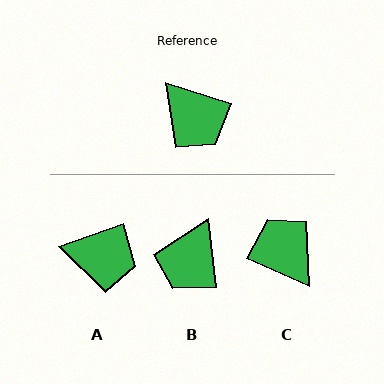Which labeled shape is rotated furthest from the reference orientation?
C, about 173 degrees away.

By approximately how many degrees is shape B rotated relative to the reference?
Approximately 66 degrees clockwise.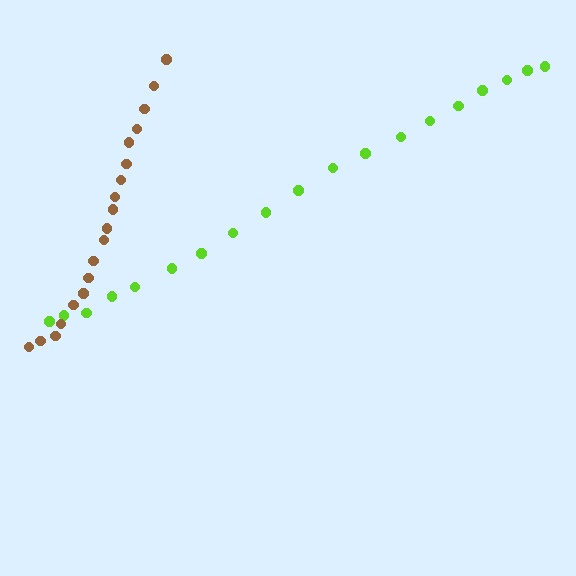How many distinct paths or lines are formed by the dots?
There are 2 distinct paths.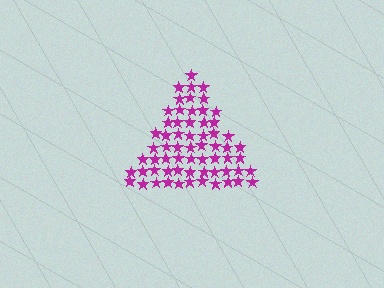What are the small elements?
The small elements are stars.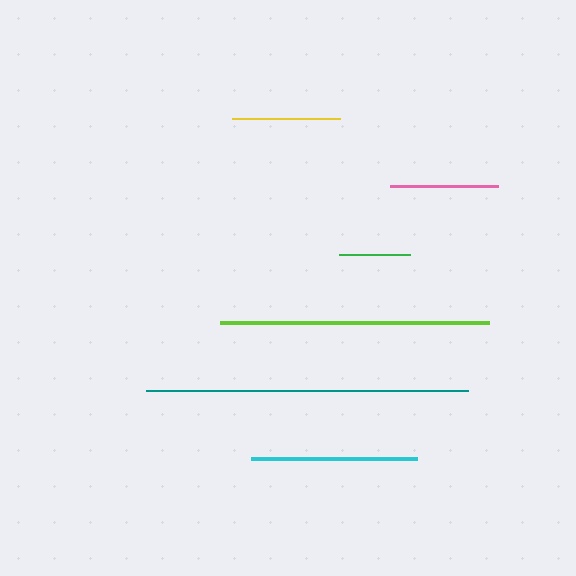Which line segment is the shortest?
The green line is the shortest at approximately 72 pixels.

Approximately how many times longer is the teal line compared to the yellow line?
The teal line is approximately 3.0 times the length of the yellow line.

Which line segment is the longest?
The teal line is the longest at approximately 322 pixels.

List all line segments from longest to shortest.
From longest to shortest: teal, lime, cyan, pink, yellow, green.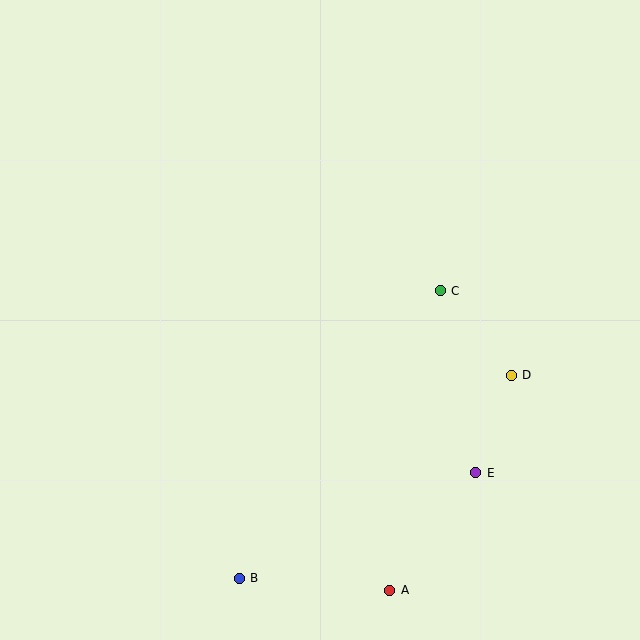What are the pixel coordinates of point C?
Point C is at (440, 291).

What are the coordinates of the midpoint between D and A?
The midpoint between D and A is at (451, 483).